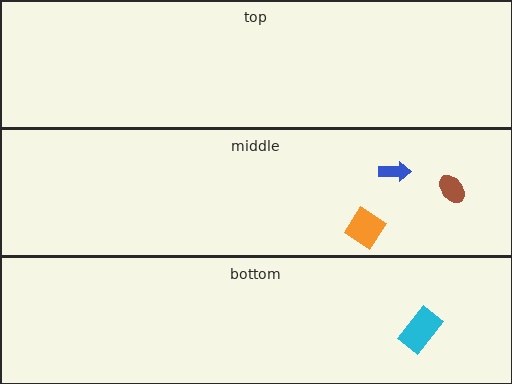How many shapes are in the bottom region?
1.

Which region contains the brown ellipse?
The middle region.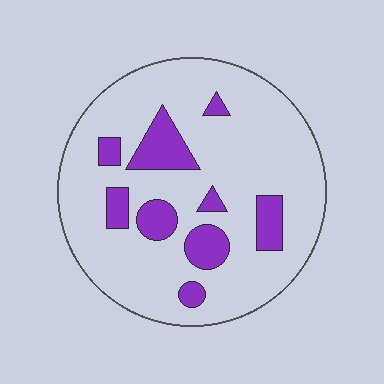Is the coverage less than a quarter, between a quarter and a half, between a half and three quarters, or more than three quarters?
Less than a quarter.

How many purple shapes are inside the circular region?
9.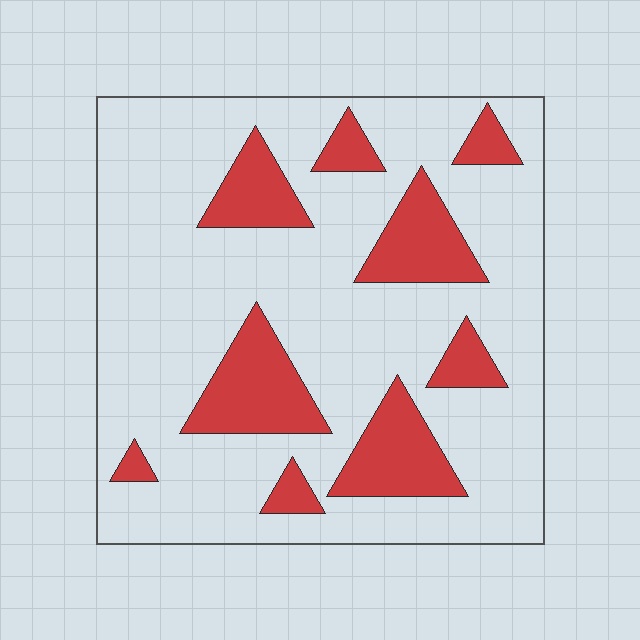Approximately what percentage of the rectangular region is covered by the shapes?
Approximately 20%.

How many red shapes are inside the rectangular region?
9.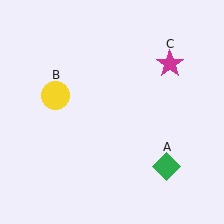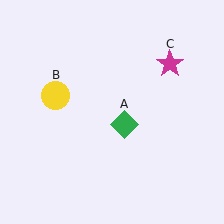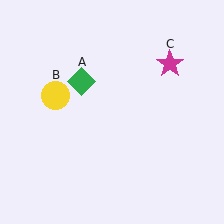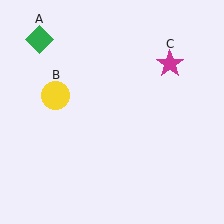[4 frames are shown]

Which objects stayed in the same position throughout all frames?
Yellow circle (object B) and magenta star (object C) remained stationary.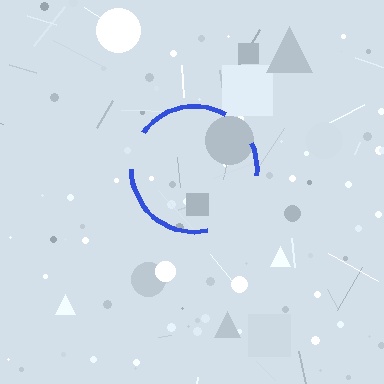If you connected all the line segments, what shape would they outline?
They would outline a circle.